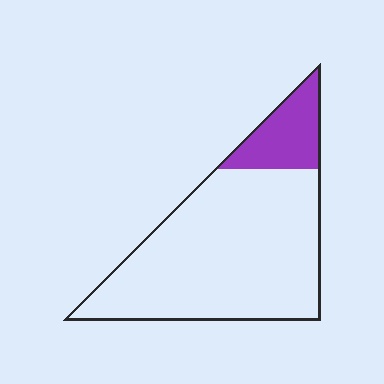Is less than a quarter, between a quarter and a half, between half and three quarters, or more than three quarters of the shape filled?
Less than a quarter.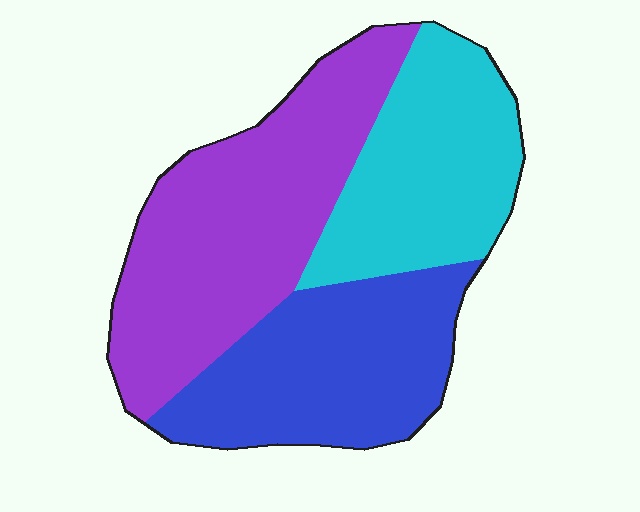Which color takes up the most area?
Purple, at roughly 40%.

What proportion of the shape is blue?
Blue takes up about one third (1/3) of the shape.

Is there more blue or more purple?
Purple.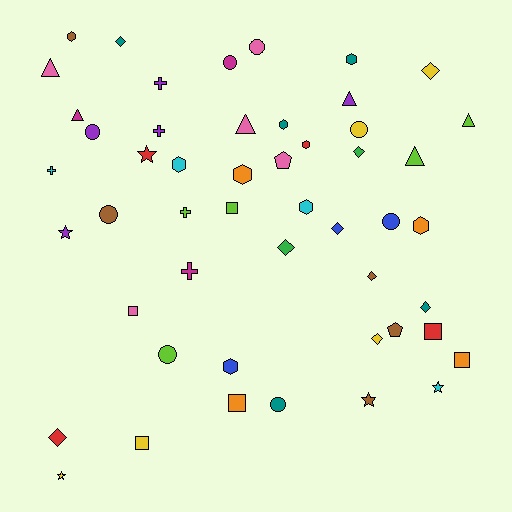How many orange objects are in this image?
There are 4 orange objects.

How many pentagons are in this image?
There are 2 pentagons.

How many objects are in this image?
There are 50 objects.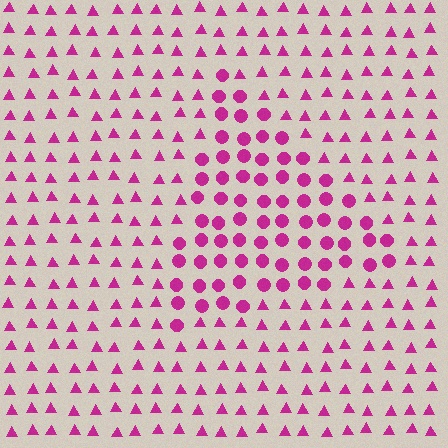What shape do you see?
I see a triangle.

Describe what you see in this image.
The image is filled with small magenta elements arranged in a uniform grid. A triangle-shaped region contains circles, while the surrounding area contains triangles. The boundary is defined purely by the change in element shape.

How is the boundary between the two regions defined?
The boundary is defined by a change in element shape: circles inside vs. triangles outside. All elements share the same color and spacing.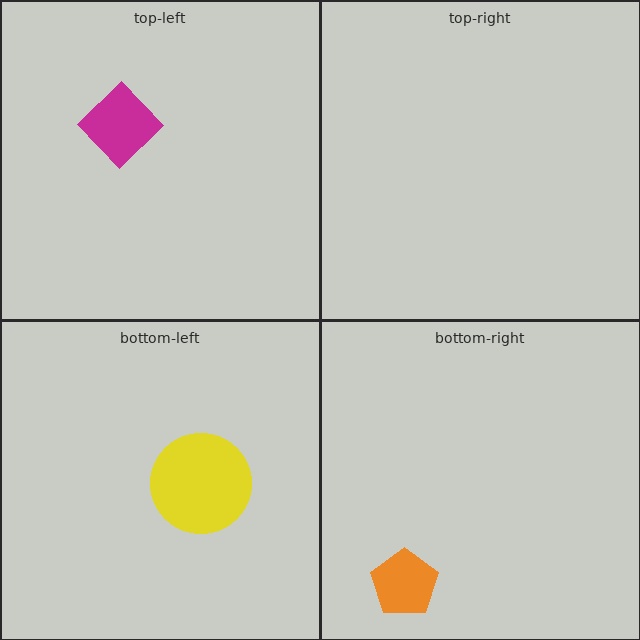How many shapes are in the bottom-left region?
1.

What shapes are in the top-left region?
The magenta diamond.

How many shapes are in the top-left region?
1.